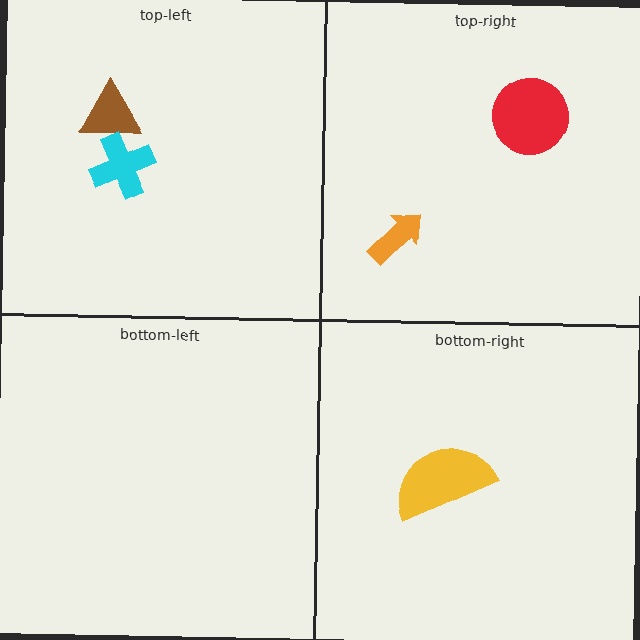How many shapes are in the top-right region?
2.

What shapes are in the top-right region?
The orange arrow, the red circle.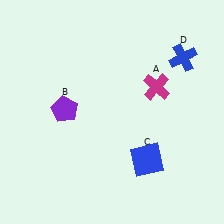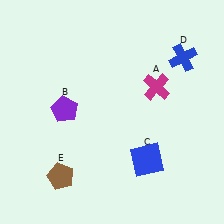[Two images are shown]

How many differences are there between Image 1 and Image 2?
There is 1 difference between the two images.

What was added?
A brown pentagon (E) was added in Image 2.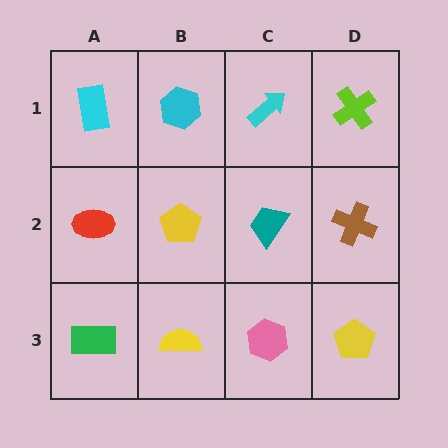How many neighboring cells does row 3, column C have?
3.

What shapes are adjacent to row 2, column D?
A lime cross (row 1, column D), a yellow pentagon (row 3, column D), a teal trapezoid (row 2, column C).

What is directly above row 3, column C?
A teal trapezoid.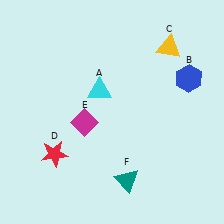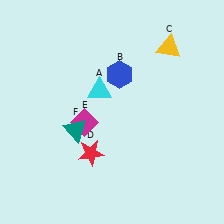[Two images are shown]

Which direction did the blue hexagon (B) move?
The blue hexagon (B) moved left.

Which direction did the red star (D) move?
The red star (D) moved right.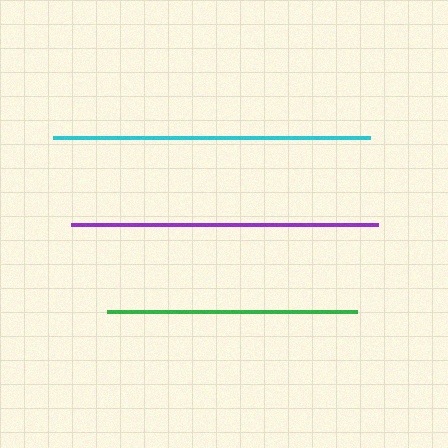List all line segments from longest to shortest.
From longest to shortest: cyan, purple, green.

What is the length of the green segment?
The green segment is approximately 251 pixels long.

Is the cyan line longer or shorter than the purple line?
The cyan line is longer than the purple line.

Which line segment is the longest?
The cyan line is the longest at approximately 317 pixels.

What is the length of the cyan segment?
The cyan segment is approximately 317 pixels long.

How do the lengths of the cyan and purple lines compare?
The cyan and purple lines are approximately the same length.